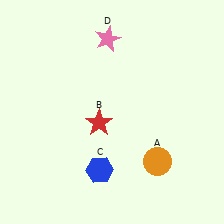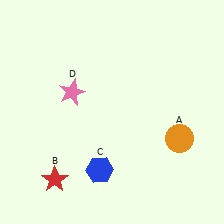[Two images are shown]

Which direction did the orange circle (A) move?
The orange circle (A) moved up.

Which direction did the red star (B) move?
The red star (B) moved down.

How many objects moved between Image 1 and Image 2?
3 objects moved between the two images.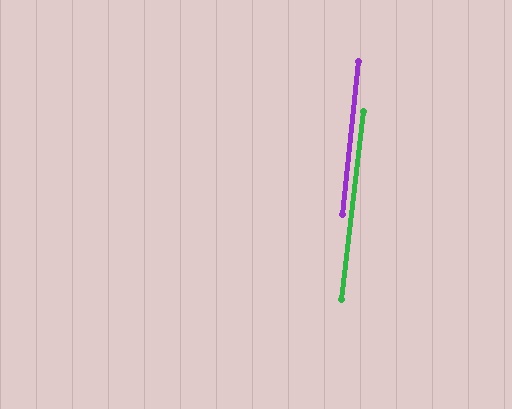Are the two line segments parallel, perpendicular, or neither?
Parallel — their directions differ by only 0.6°.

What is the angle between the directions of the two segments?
Approximately 1 degree.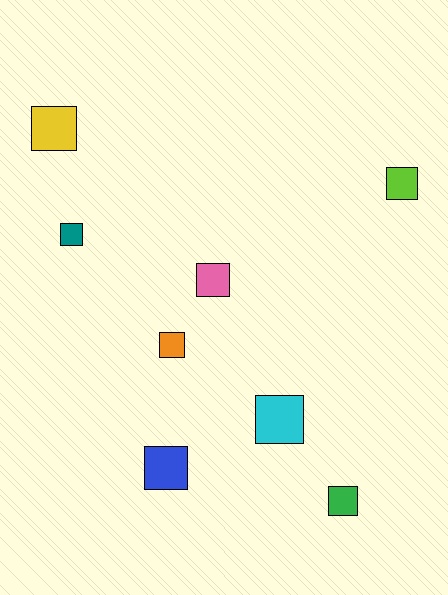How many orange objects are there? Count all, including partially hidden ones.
There is 1 orange object.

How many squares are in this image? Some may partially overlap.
There are 8 squares.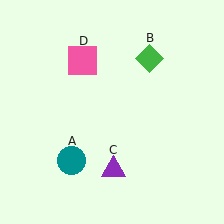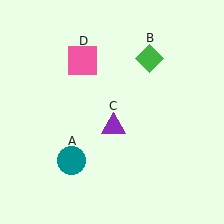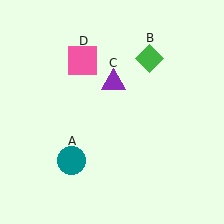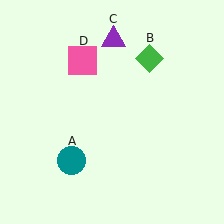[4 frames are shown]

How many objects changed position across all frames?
1 object changed position: purple triangle (object C).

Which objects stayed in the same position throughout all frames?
Teal circle (object A) and green diamond (object B) and pink square (object D) remained stationary.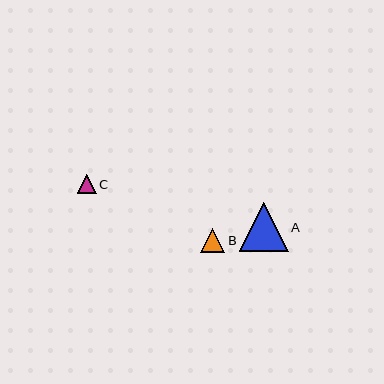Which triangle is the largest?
Triangle A is the largest with a size of approximately 49 pixels.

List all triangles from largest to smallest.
From largest to smallest: A, B, C.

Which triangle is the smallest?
Triangle C is the smallest with a size of approximately 19 pixels.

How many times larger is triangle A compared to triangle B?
Triangle A is approximately 2.0 times the size of triangle B.